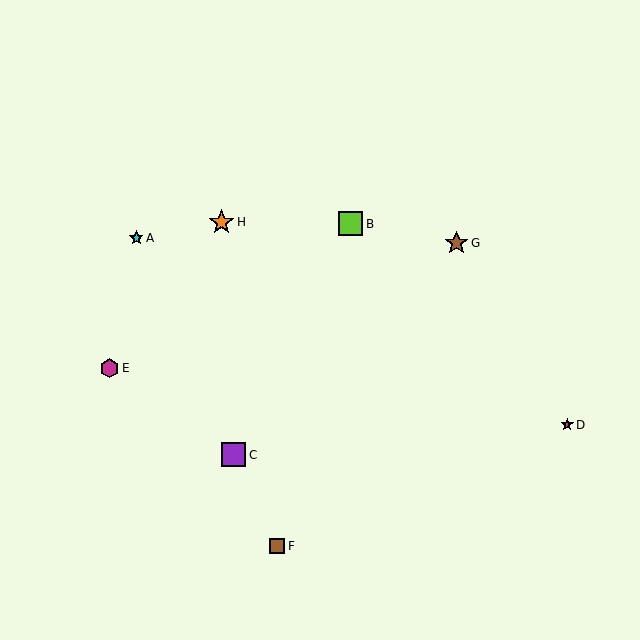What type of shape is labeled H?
Shape H is an orange star.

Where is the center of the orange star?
The center of the orange star is at (221, 222).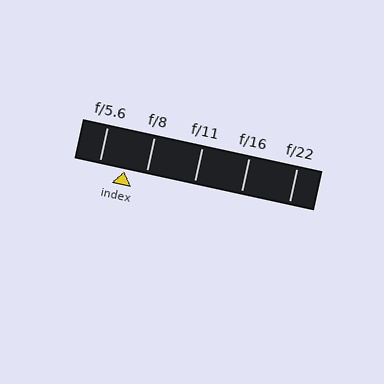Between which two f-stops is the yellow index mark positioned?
The index mark is between f/5.6 and f/8.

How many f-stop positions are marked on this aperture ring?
There are 5 f-stop positions marked.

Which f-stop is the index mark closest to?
The index mark is closest to f/8.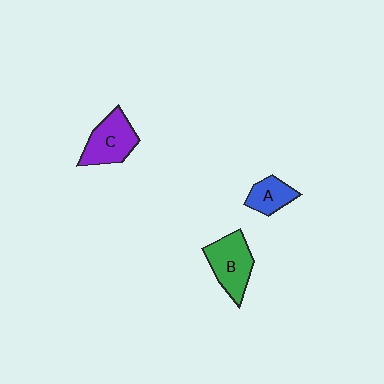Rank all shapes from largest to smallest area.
From largest to smallest: B (green), C (purple), A (blue).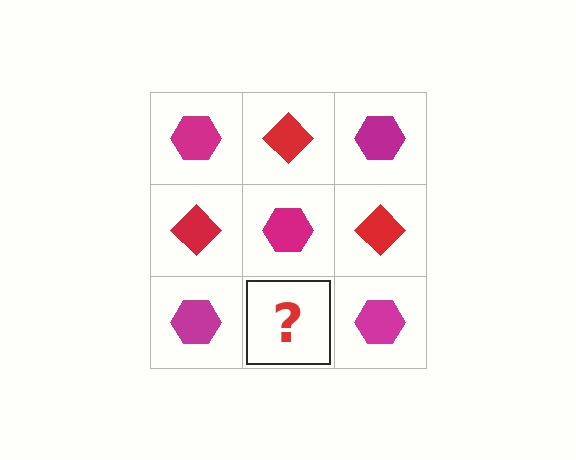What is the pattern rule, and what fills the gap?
The rule is that it alternates magenta hexagon and red diamond in a checkerboard pattern. The gap should be filled with a red diamond.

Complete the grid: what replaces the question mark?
The question mark should be replaced with a red diamond.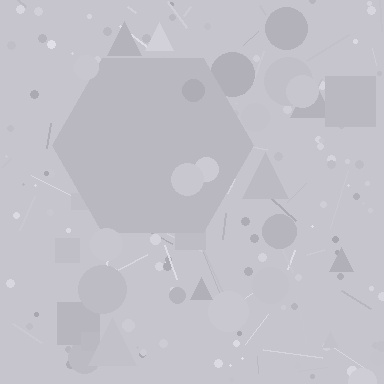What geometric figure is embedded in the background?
A hexagon is embedded in the background.